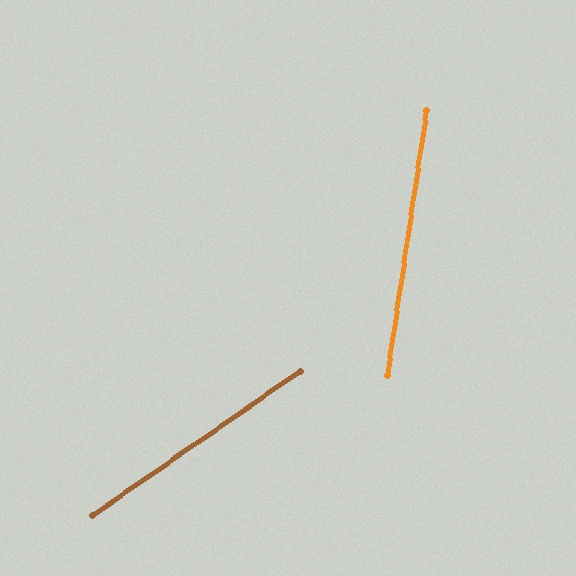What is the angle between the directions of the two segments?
Approximately 47 degrees.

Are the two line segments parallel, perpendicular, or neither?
Neither parallel nor perpendicular — they differ by about 47°.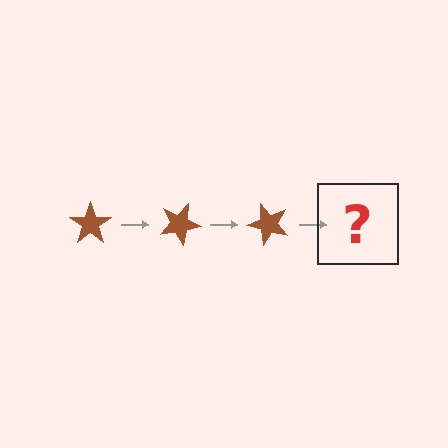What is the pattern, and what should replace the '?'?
The pattern is that the star rotates 25 degrees each step. The '?' should be a brown star rotated 75 degrees.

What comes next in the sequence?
The next element should be a brown star rotated 75 degrees.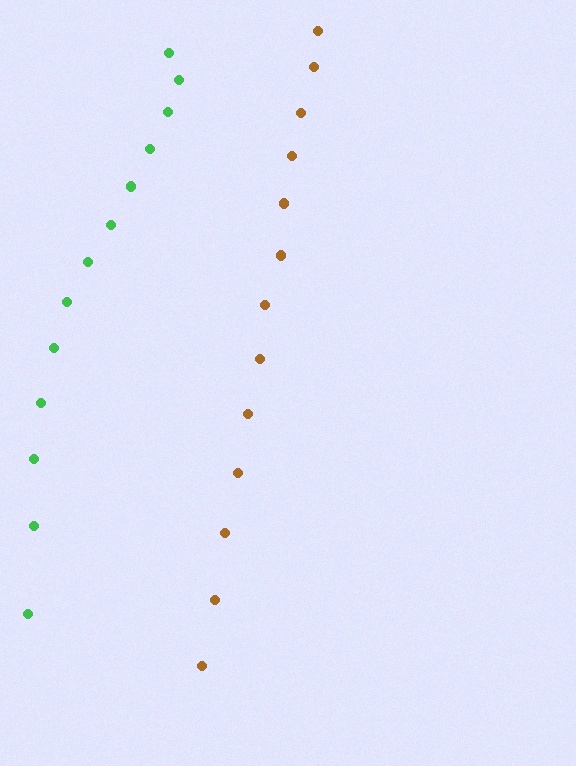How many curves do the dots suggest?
There are 2 distinct paths.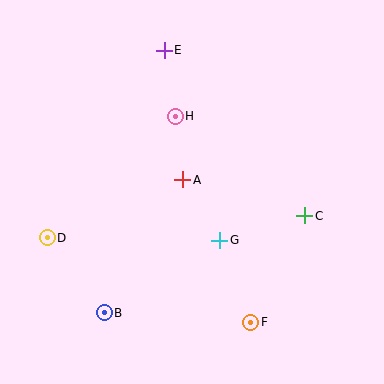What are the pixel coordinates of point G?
Point G is at (220, 240).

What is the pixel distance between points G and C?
The distance between G and C is 89 pixels.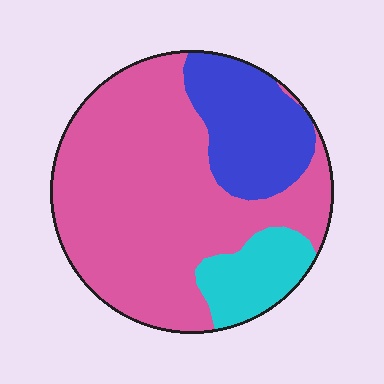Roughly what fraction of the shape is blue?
Blue covers 21% of the shape.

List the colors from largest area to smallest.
From largest to smallest: pink, blue, cyan.